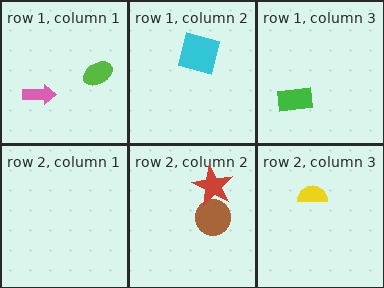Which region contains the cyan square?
The row 1, column 2 region.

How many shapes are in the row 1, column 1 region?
2.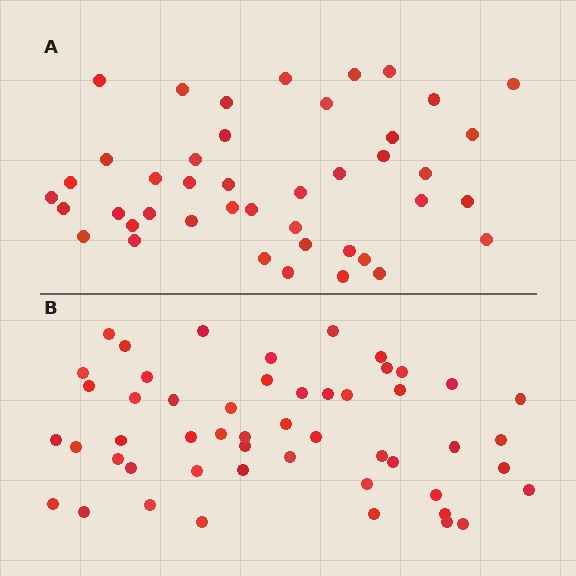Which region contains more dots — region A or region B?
Region B (the bottom region) has more dots.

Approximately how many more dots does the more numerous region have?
Region B has roughly 8 or so more dots than region A.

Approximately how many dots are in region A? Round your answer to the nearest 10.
About 40 dots. (The exact count is 43, which rounds to 40.)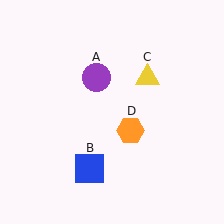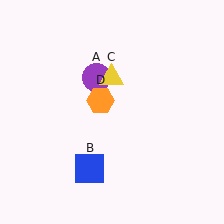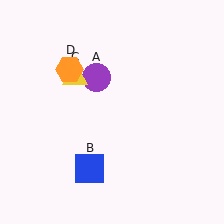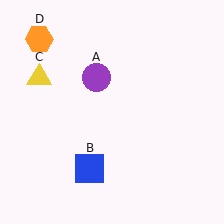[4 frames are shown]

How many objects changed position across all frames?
2 objects changed position: yellow triangle (object C), orange hexagon (object D).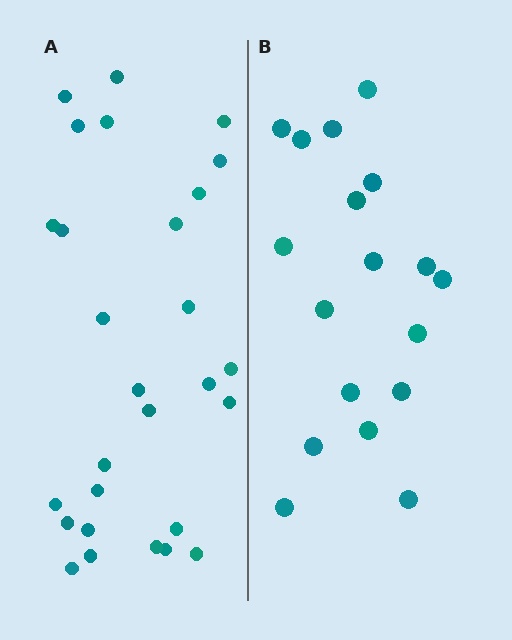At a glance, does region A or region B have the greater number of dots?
Region A (the left region) has more dots.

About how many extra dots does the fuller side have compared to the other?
Region A has roughly 10 or so more dots than region B.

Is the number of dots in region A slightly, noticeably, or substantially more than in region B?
Region A has substantially more. The ratio is roughly 1.6 to 1.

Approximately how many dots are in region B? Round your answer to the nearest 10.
About 20 dots. (The exact count is 18, which rounds to 20.)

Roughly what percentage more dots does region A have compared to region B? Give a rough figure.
About 55% more.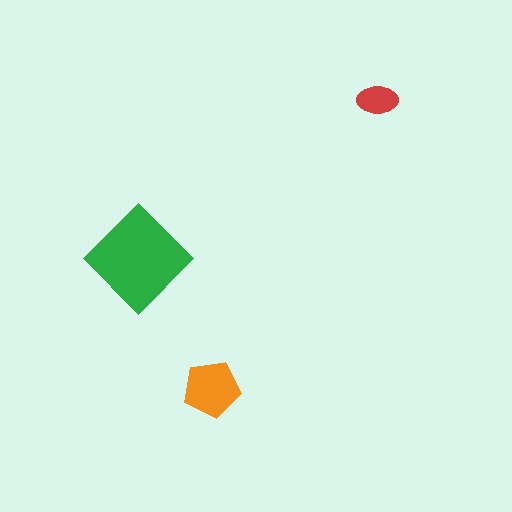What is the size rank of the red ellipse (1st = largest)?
3rd.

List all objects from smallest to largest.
The red ellipse, the orange pentagon, the green diamond.